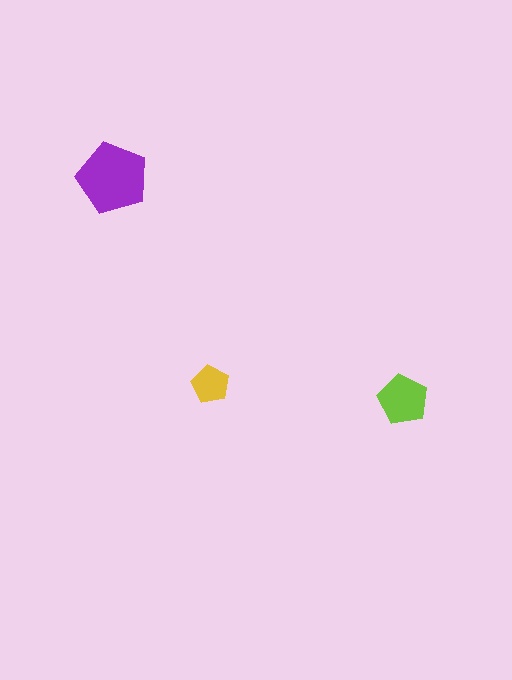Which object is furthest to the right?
The lime pentagon is rightmost.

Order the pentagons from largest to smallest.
the purple one, the lime one, the yellow one.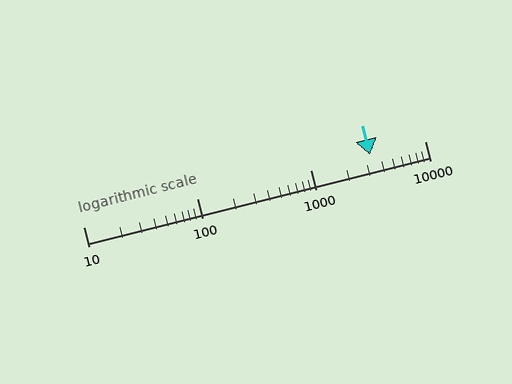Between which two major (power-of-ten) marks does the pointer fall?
The pointer is between 1000 and 10000.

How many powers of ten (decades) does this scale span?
The scale spans 3 decades, from 10 to 10000.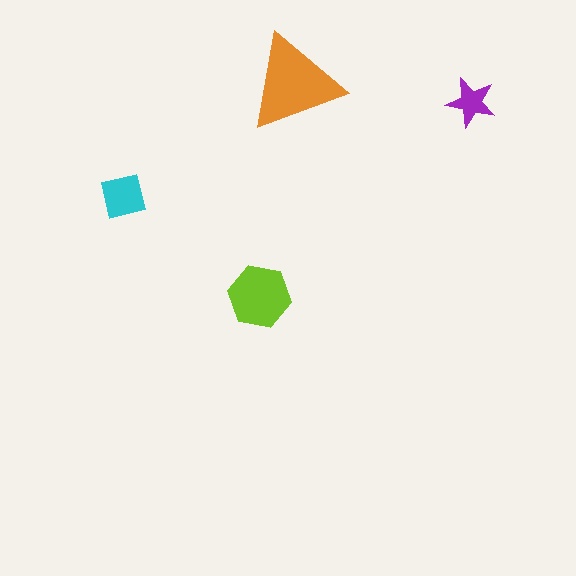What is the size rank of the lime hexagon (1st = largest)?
2nd.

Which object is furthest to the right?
The purple star is rightmost.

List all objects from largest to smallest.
The orange triangle, the lime hexagon, the cyan square, the purple star.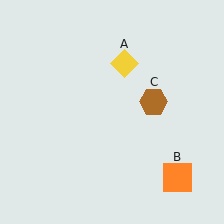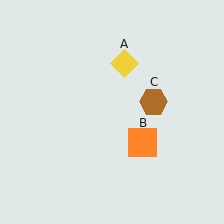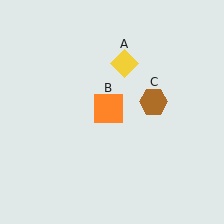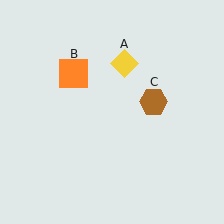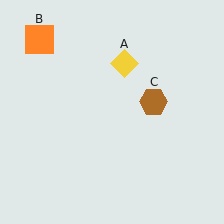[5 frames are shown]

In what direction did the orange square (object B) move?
The orange square (object B) moved up and to the left.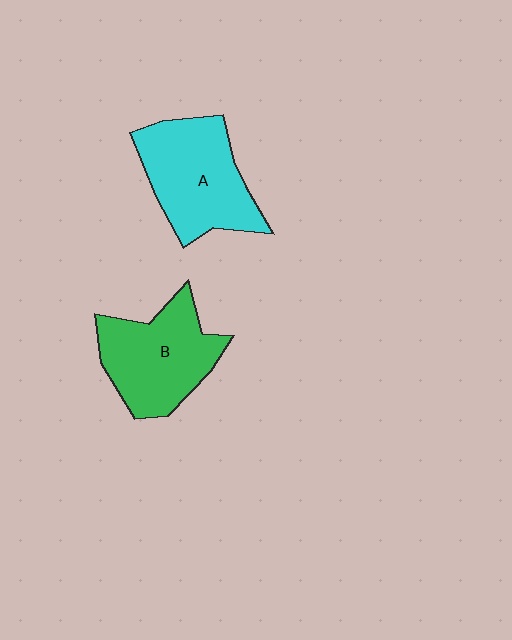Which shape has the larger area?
Shape A (cyan).